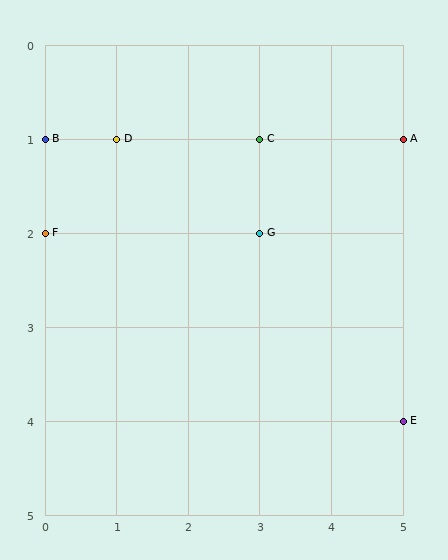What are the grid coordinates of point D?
Point D is at grid coordinates (1, 1).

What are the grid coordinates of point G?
Point G is at grid coordinates (3, 2).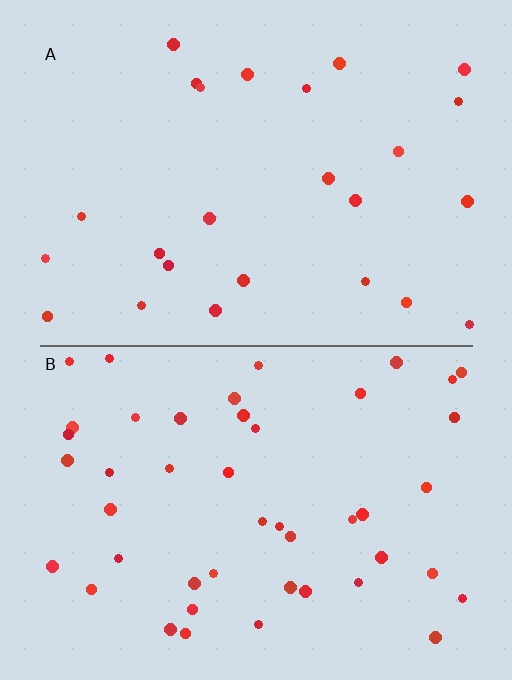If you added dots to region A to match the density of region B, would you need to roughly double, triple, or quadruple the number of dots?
Approximately double.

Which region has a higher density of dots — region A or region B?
B (the bottom).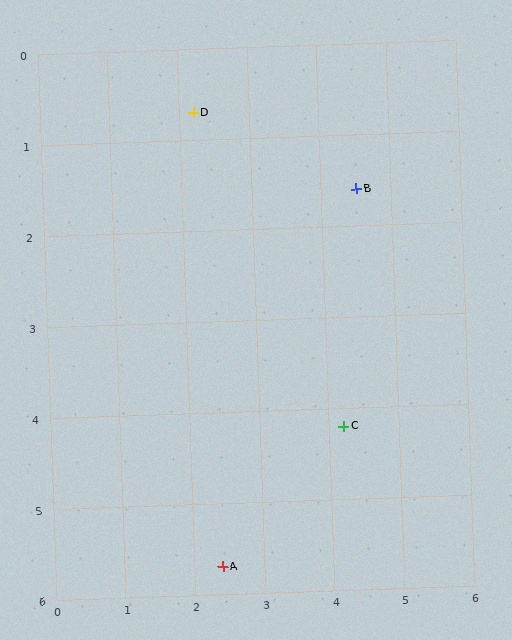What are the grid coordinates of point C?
Point C is at approximately (4.2, 4.2).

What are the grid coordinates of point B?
Point B is at approximately (4.5, 1.6).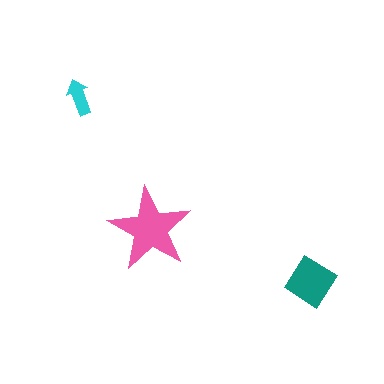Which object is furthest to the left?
The cyan arrow is leftmost.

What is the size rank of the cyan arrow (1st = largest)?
3rd.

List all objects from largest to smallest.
The pink star, the teal diamond, the cyan arrow.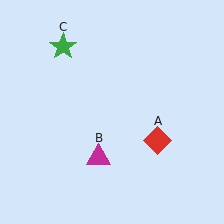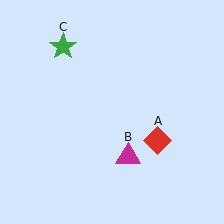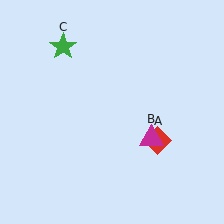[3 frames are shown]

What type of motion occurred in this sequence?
The magenta triangle (object B) rotated counterclockwise around the center of the scene.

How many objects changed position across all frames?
1 object changed position: magenta triangle (object B).